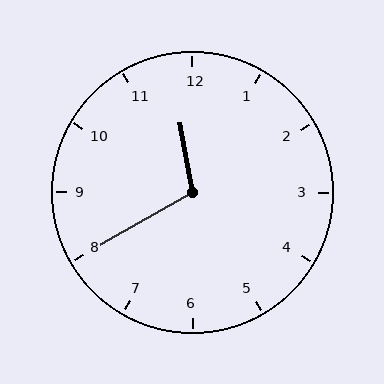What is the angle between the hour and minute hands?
Approximately 110 degrees.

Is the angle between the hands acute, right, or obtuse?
It is obtuse.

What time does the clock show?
11:40.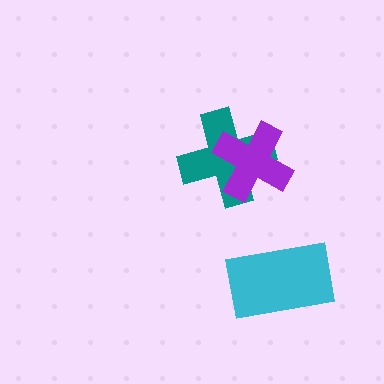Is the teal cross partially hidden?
Yes, it is partially covered by another shape.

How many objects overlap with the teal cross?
1 object overlaps with the teal cross.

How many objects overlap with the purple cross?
1 object overlaps with the purple cross.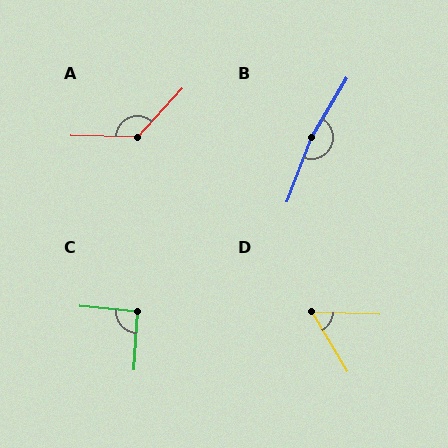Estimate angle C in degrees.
Approximately 92 degrees.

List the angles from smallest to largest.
D (57°), C (92°), A (132°), B (170°).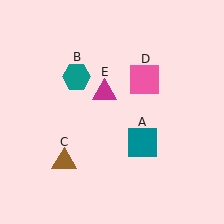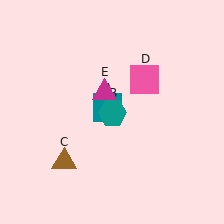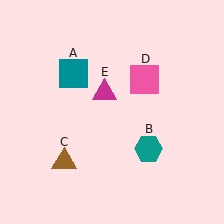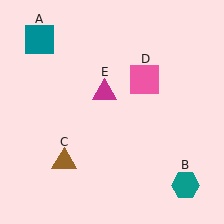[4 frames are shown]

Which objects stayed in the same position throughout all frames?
Brown triangle (object C) and pink square (object D) and magenta triangle (object E) remained stationary.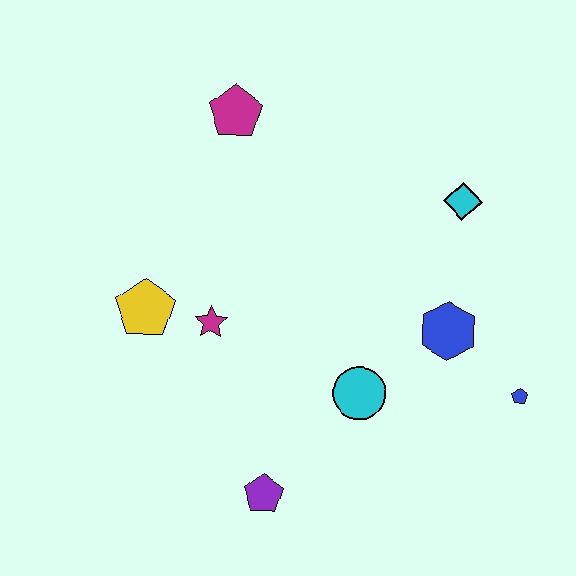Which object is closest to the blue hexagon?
The blue pentagon is closest to the blue hexagon.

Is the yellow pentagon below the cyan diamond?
Yes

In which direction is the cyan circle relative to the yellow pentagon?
The cyan circle is to the right of the yellow pentagon.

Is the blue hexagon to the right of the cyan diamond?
No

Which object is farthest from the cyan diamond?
The purple pentagon is farthest from the cyan diamond.